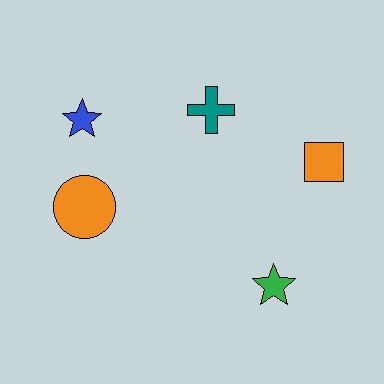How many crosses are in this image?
There is 1 cross.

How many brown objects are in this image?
There are no brown objects.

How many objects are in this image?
There are 5 objects.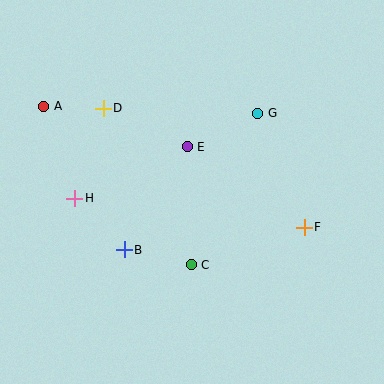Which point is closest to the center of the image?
Point E at (187, 147) is closest to the center.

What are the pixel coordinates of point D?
Point D is at (103, 108).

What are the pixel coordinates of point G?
Point G is at (258, 113).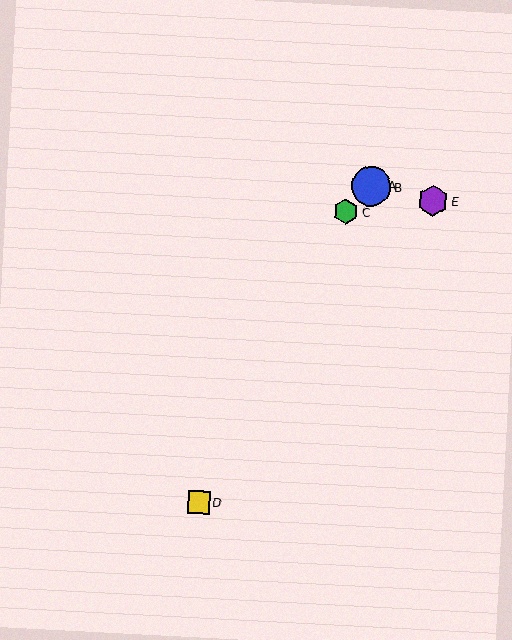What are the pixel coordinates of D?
Object D is at (199, 502).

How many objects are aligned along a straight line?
3 objects (A, B, C) are aligned along a straight line.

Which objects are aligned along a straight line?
Objects A, B, C are aligned along a straight line.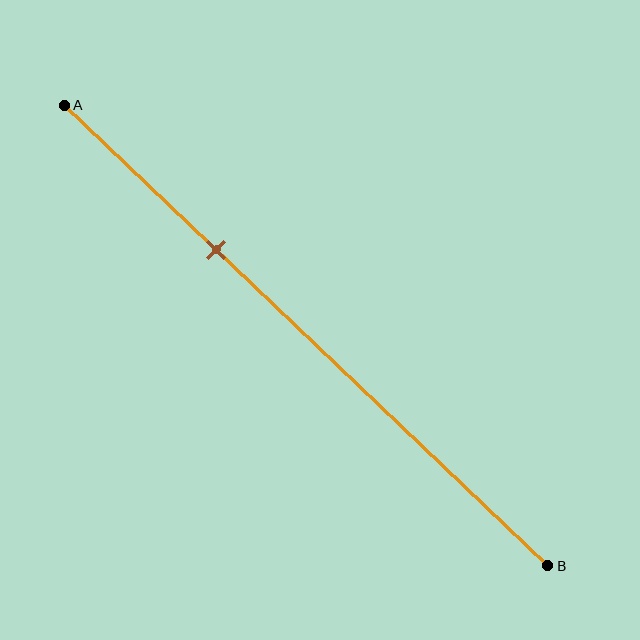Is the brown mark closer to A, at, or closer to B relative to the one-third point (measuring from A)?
The brown mark is approximately at the one-third point of segment AB.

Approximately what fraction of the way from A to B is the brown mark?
The brown mark is approximately 30% of the way from A to B.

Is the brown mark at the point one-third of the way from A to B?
Yes, the mark is approximately at the one-third point.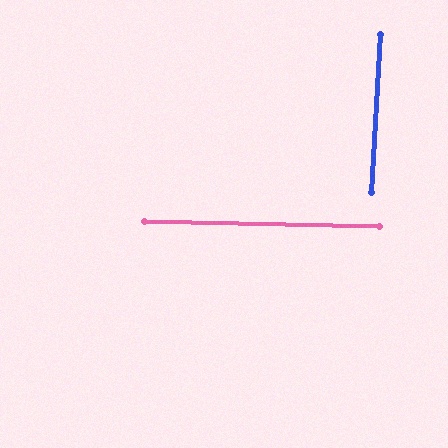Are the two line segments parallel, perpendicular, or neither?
Perpendicular — they meet at approximately 88°.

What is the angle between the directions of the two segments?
Approximately 88 degrees.